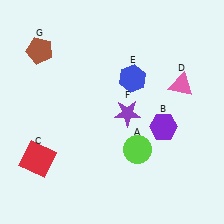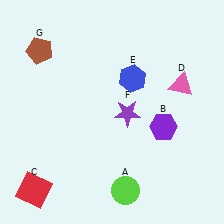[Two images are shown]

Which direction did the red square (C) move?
The red square (C) moved down.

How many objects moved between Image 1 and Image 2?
2 objects moved between the two images.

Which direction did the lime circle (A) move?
The lime circle (A) moved down.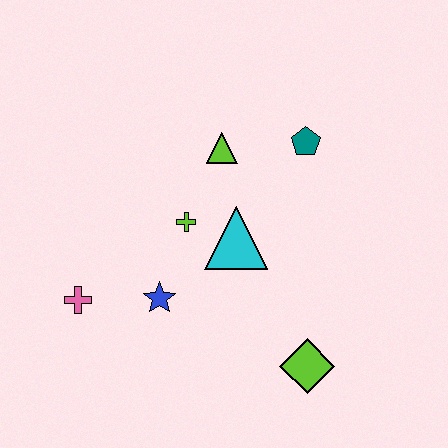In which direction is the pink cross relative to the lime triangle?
The pink cross is below the lime triangle.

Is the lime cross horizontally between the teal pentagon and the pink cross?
Yes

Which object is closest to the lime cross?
The cyan triangle is closest to the lime cross.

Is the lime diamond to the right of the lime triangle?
Yes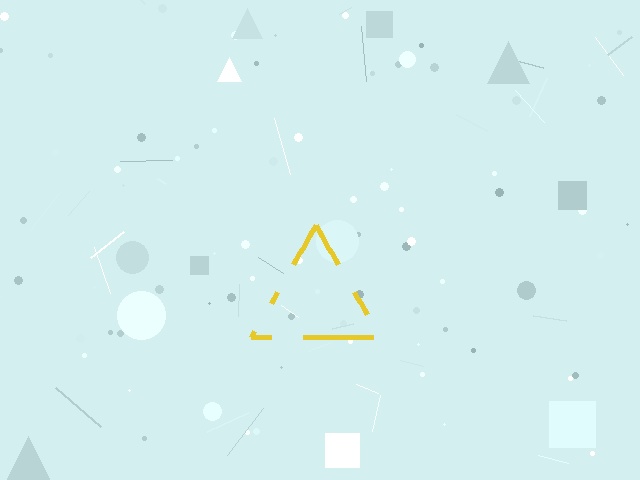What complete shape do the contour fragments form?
The contour fragments form a triangle.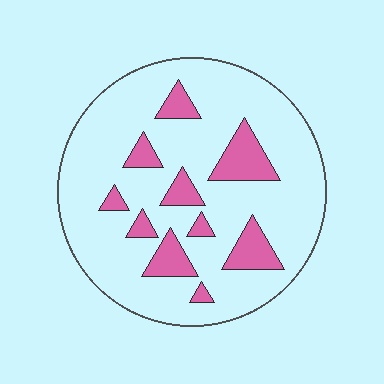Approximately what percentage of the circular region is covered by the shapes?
Approximately 20%.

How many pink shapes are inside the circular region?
10.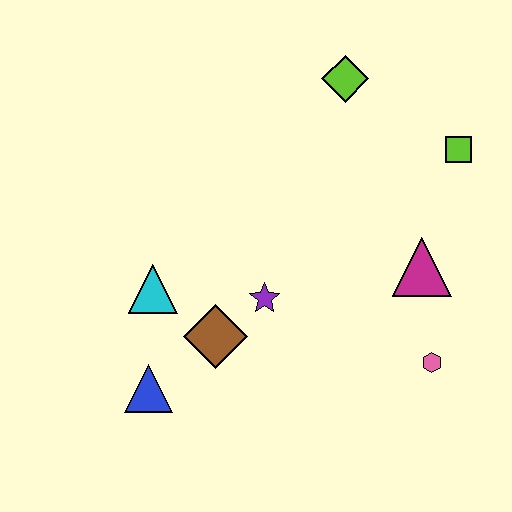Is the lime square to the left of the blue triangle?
No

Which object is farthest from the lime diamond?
The blue triangle is farthest from the lime diamond.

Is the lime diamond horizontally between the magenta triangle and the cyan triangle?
Yes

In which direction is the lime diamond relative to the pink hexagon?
The lime diamond is above the pink hexagon.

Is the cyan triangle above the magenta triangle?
No